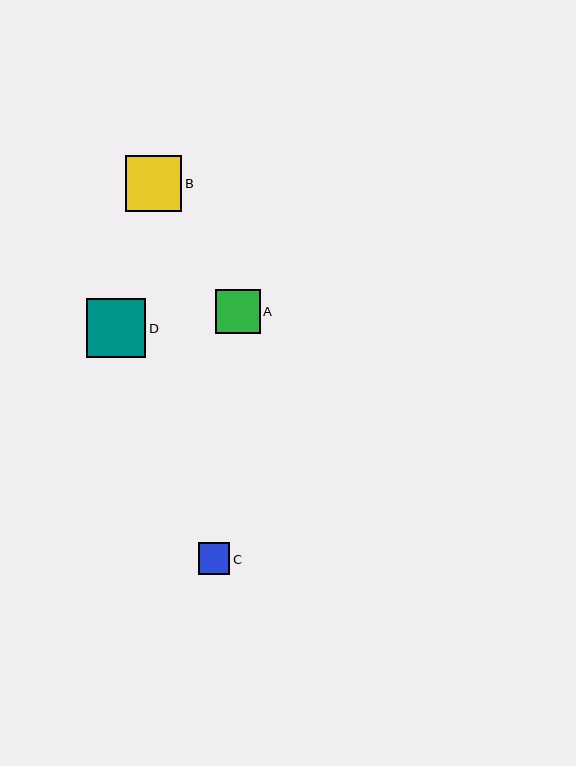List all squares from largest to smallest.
From largest to smallest: D, B, A, C.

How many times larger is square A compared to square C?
Square A is approximately 1.4 times the size of square C.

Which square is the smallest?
Square C is the smallest with a size of approximately 31 pixels.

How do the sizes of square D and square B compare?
Square D and square B are approximately the same size.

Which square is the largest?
Square D is the largest with a size of approximately 59 pixels.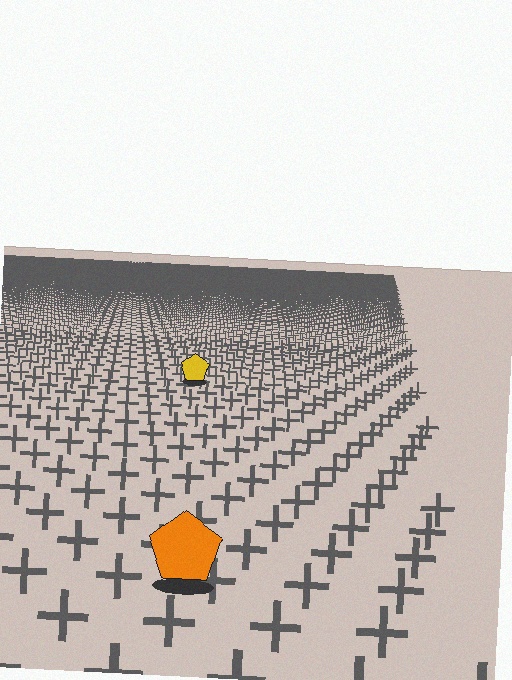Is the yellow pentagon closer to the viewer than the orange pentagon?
No. The orange pentagon is closer — you can tell from the texture gradient: the ground texture is coarser near it.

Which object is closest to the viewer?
The orange pentagon is closest. The texture marks near it are larger and more spread out.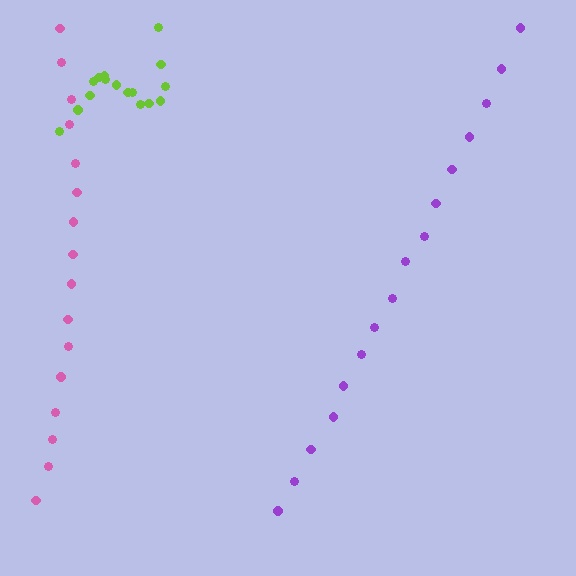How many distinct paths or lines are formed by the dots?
There are 3 distinct paths.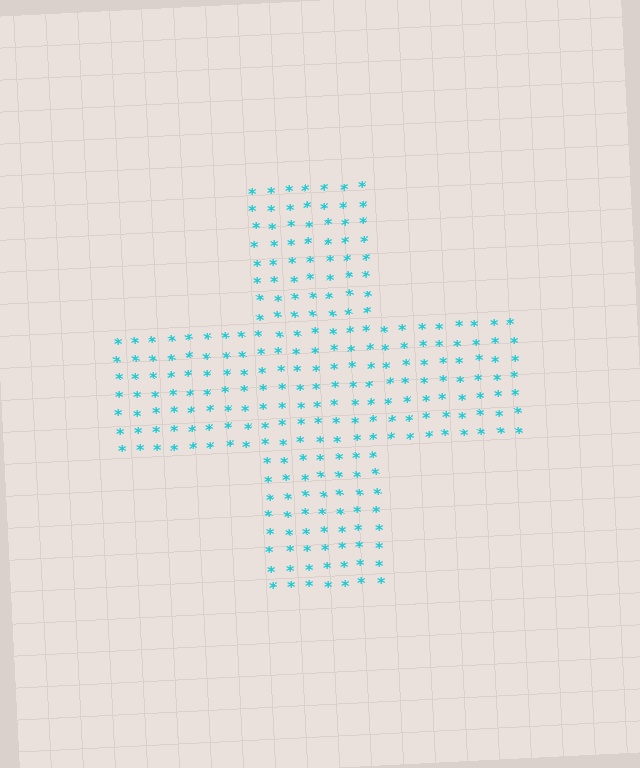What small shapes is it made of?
It is made of small asterisks.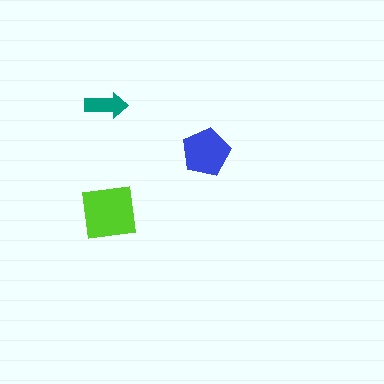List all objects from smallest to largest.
The teal arrow, the blue pentagon, the lime square.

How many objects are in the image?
There are 3 objects in the image.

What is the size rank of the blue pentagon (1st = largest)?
2nd.